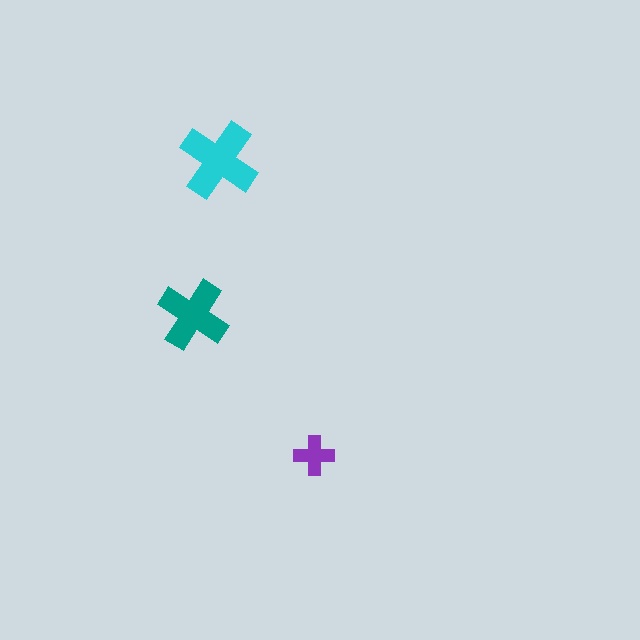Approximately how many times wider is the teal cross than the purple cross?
About 2 times wider.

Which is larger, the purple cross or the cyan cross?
The cyan one.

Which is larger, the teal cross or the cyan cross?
The cyan one.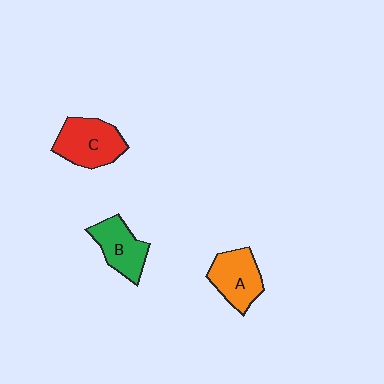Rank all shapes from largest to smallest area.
From largest to smallest: C (red), A (orange), B (green).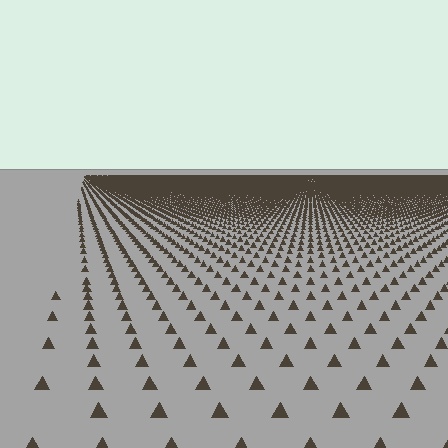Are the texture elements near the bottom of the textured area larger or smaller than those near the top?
Larger. Near the bottom, elements are closer to the viewer and appear at a bigger on-screen size.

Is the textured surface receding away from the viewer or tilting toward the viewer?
The surface is receding away from the viewer. Texture elements get smaller and denser toward the top.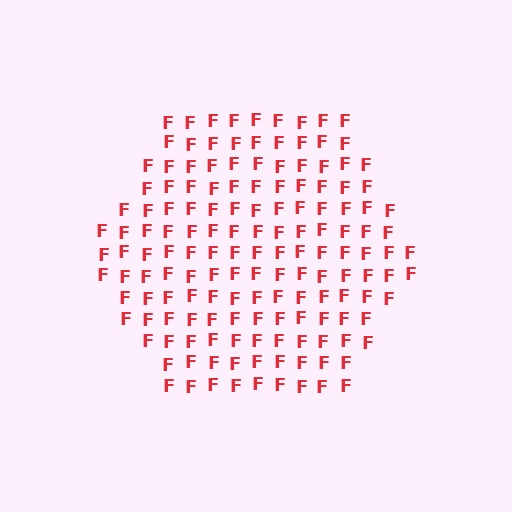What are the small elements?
The small elements are letter F's.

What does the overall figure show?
The overall figure shows a hexagon.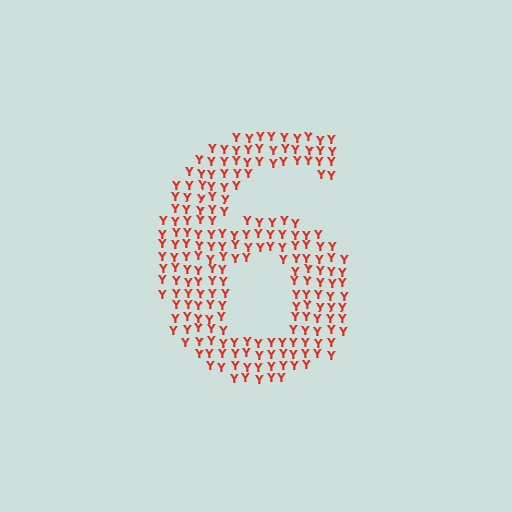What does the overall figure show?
The overall figure shows the digit 6.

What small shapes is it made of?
It is made of small letter Y's.